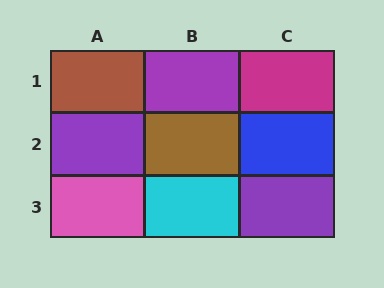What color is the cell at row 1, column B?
Purple.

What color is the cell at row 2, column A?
Purple.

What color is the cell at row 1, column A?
Brown.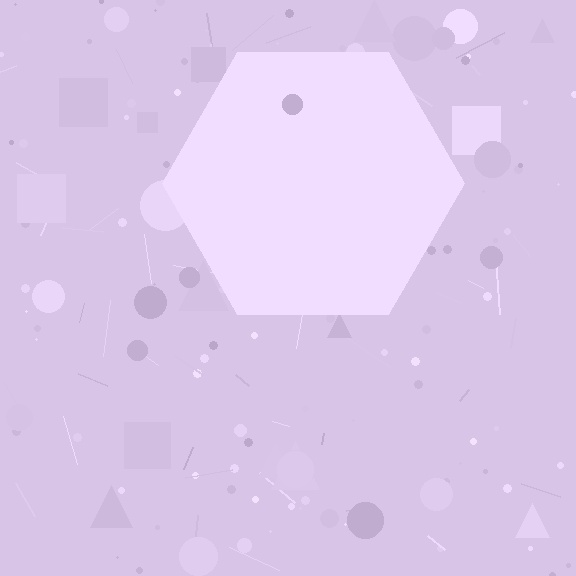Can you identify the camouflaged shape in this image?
The camouflaged shape is a hexagon.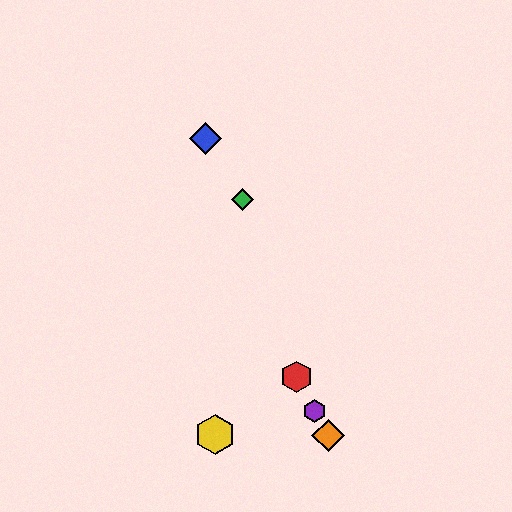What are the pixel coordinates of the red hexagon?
The red hexagon is at (296, 377).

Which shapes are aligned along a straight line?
The red hexagon, the purple hexagon, the orange diamond are aligned along a straight line.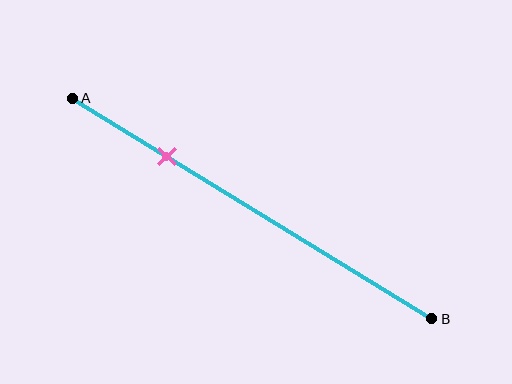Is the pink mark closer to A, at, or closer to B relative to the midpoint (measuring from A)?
The pink mark is closer to point A than the midpoint of segment AB.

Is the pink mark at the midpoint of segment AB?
No, the mark is at about 25% from A, not at the 50% midpoint.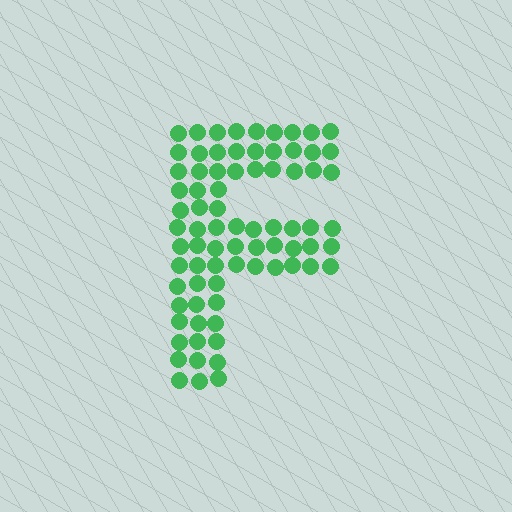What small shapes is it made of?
It is made of small circles.